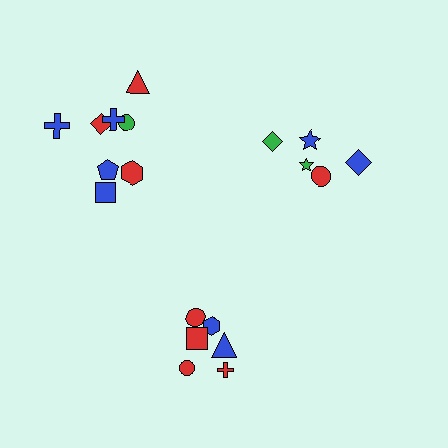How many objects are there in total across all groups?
There are 19 objects.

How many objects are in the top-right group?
There are 5 objects.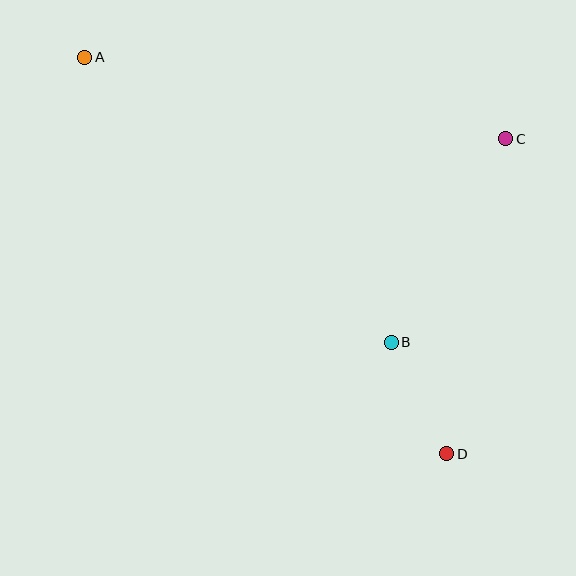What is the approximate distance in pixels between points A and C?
The distance between A and C is approximately 429 pixels.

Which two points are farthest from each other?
Points A and D are farthest from each other.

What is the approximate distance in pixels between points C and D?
The distance between C and D is approximately 320 pixels.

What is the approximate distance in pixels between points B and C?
The distance between B and C is approximately 234 pixels.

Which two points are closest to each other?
Points B and D are closest to each other.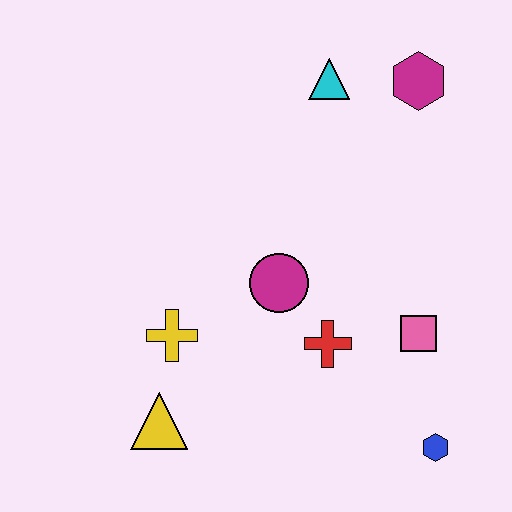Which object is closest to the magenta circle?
The red cross is closest to the magenta circle.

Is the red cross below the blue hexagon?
No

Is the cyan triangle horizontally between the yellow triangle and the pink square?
Yes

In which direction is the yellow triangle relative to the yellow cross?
The yellow triangle is below the yellow cross.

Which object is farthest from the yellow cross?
The magenta hexagon is farthest from the yellow cross.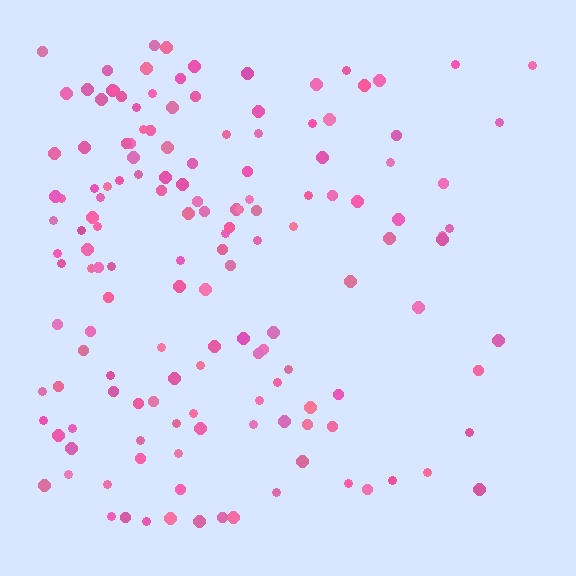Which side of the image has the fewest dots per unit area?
The right.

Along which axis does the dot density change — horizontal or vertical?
Horizontal.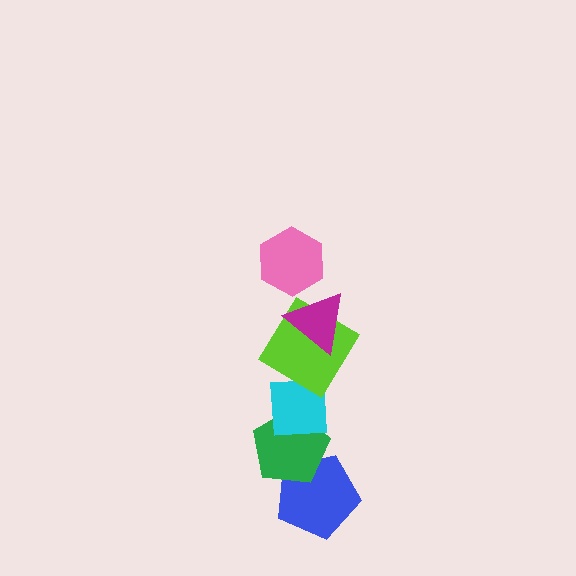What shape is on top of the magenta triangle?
The pink hexagon is on top of the magenta triangle.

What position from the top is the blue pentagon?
The blue pentagon is 6th from the top.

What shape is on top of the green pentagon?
The cyan square is on top of the green pentagon.